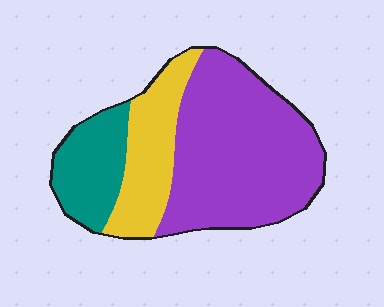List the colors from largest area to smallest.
From largest to smallest: purple, yellow, teal.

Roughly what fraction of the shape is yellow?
Yellow takes up about one quarter (1/4) of the shape.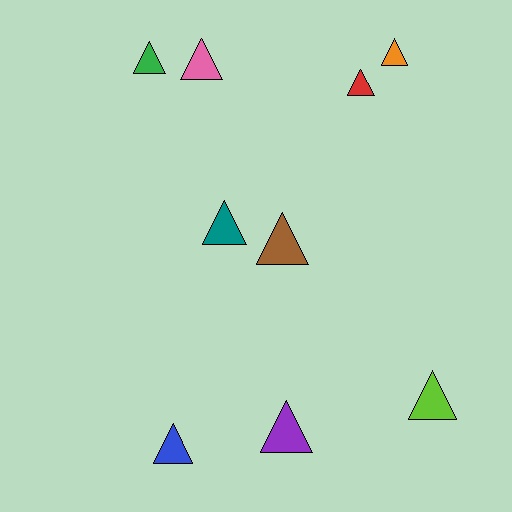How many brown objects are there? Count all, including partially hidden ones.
There is 1 brown object.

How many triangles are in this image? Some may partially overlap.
There are 9 triangles.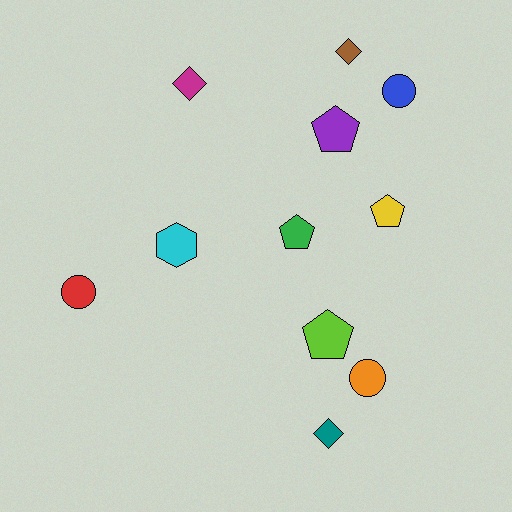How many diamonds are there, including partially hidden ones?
There are 3 diamonds.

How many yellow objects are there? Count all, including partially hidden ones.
There is 1 yellow object.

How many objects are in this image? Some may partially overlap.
There are 11 objects.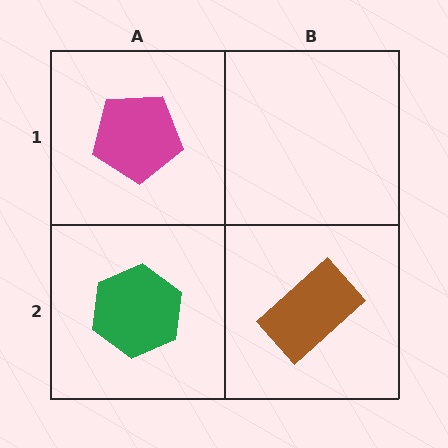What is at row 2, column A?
A green hexagon.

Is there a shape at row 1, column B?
No, that cell is empty.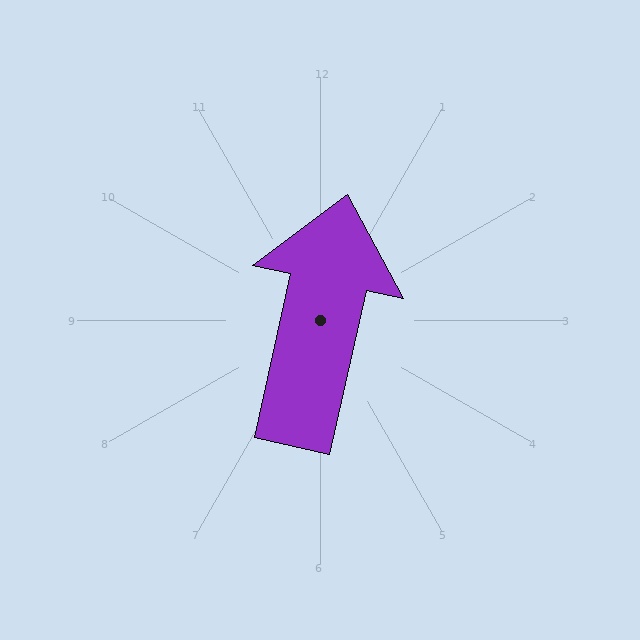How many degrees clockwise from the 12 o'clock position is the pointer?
Approximately 12 degrees.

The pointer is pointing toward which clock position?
Roughly 12 o'clock.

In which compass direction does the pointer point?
North.